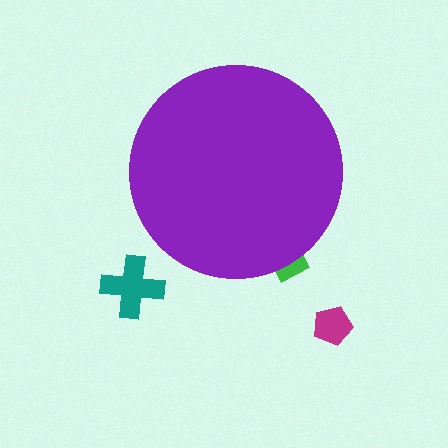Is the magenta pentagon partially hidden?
No, the magenta pentagon is fully visible.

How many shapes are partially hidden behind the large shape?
1 shape is partially hidden.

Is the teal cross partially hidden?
No, the teal cross is fully visible.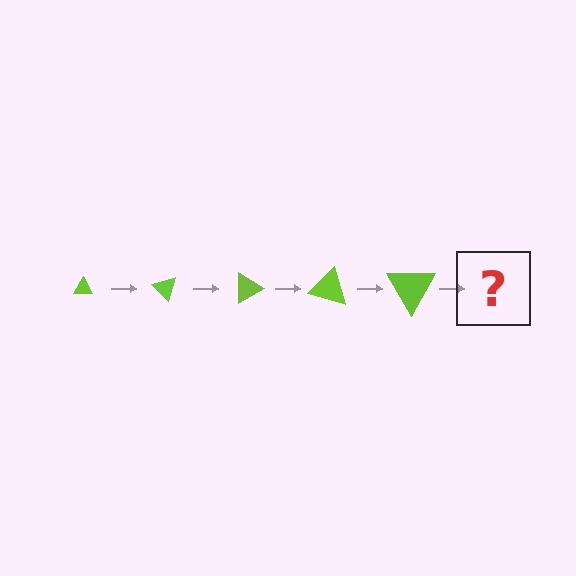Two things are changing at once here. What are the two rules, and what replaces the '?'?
The two rules are that the triangle grows larger each step and it rotates 45 degrees each step. The '?' should be a triangle, larger than the previous one and rotated 225 degrees from the start.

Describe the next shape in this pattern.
It should be a triangle, larger than the previous one and rotated 225 degrees from the start.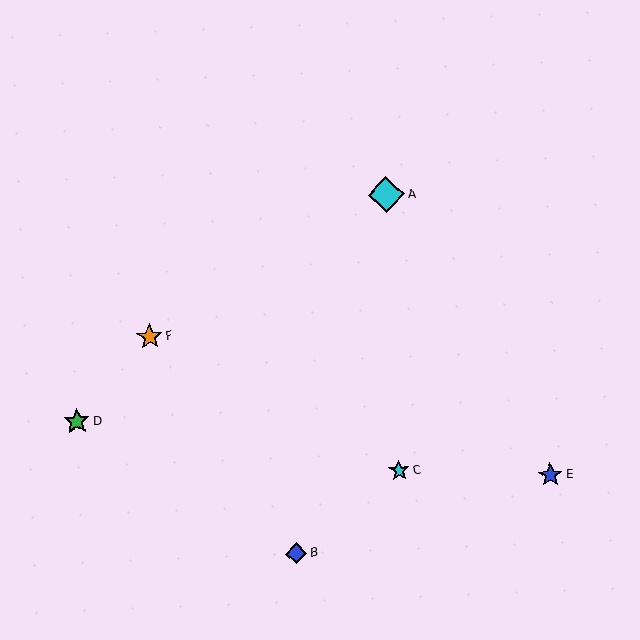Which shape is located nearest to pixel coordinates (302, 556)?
The blue diamond (labeled B) at (296, 553) is nearest to that location.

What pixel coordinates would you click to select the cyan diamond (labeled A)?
Click at (386, 195) to select the cyan diamond A.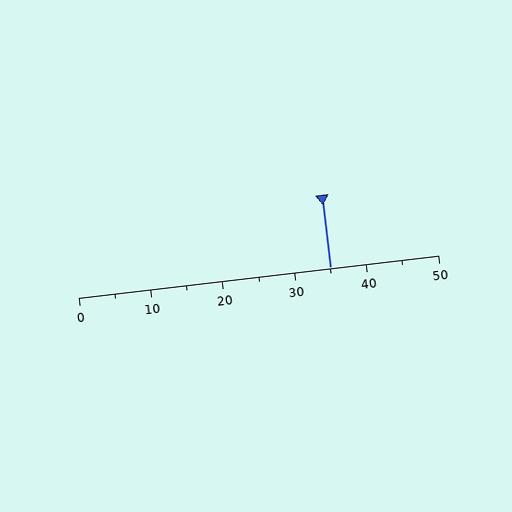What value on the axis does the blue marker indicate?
The marker indicates approximately 35.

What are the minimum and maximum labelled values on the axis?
The axis runs from 0 to 50.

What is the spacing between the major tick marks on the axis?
The major ticks are spaced 10 apart.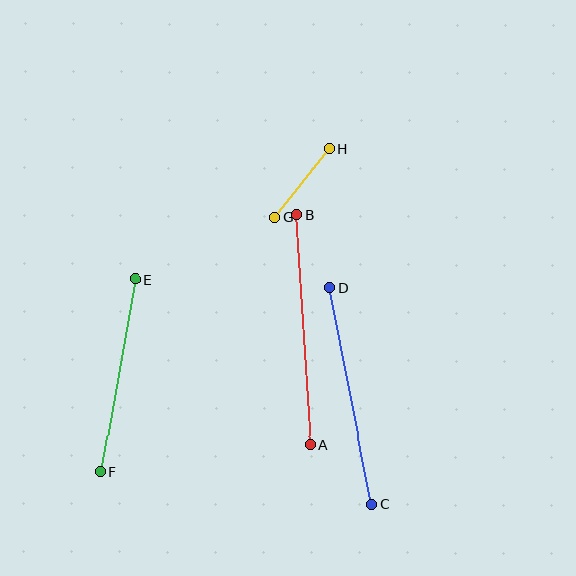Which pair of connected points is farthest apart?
Points A and B are farthest apart.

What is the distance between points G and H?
The distance is approximately 87 pixels.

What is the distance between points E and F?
The distance is approximately 196 pixels.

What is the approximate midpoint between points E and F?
The midpoint is at approximately (118, 376) pixels.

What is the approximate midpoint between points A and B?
The midpoint is at approximately (304, 330) pixels.